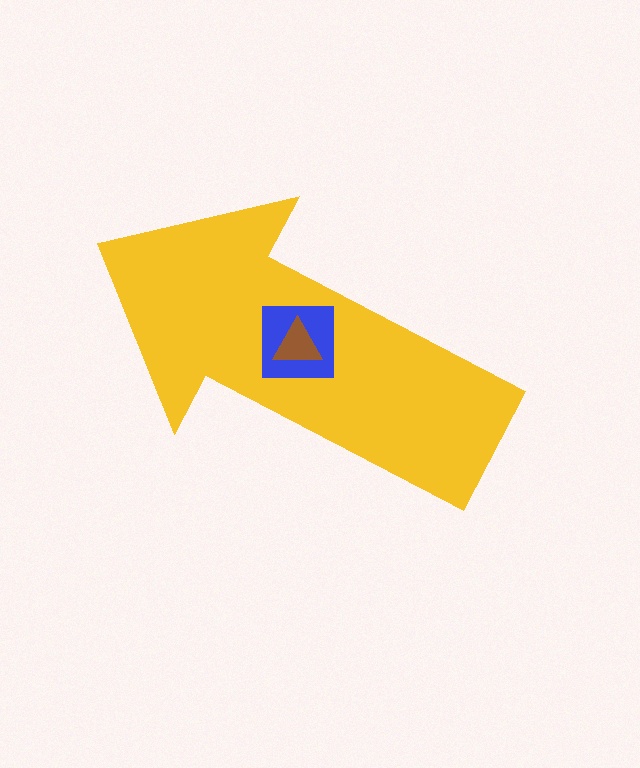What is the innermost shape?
The brown triangle.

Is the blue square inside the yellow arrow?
Yes.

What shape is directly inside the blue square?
The brown triangle.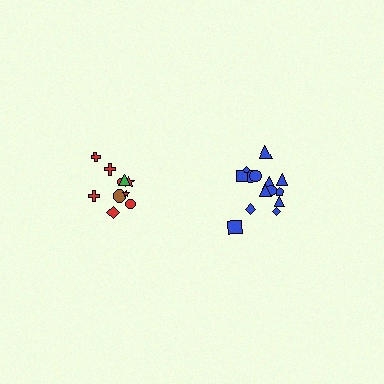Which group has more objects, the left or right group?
The right group.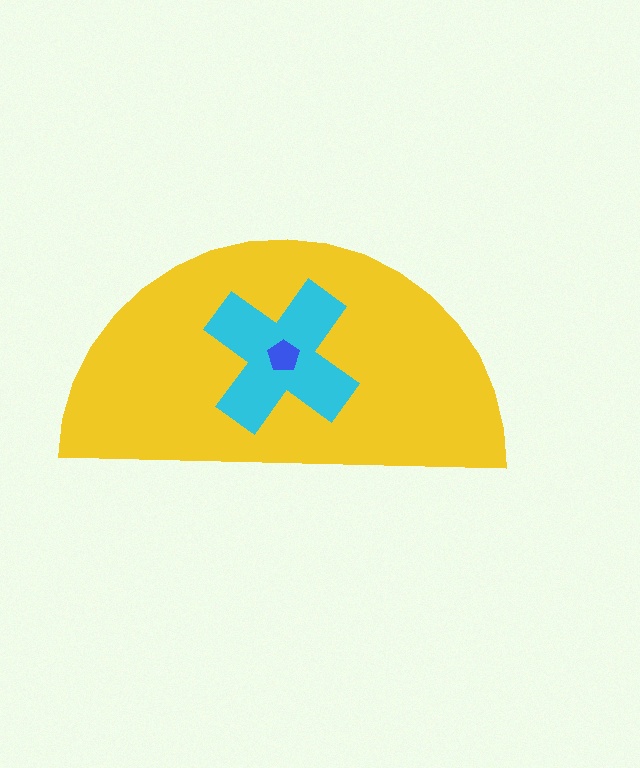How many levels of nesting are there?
3.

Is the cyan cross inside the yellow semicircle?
Yes.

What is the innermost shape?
The blue pentagon.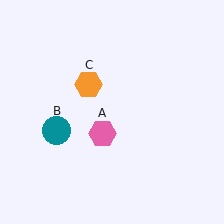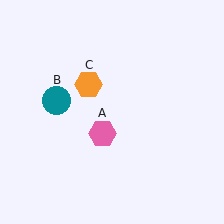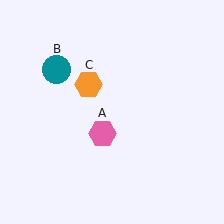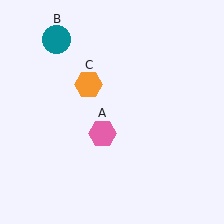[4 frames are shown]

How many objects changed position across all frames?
1 object changed position: teal circle (object B).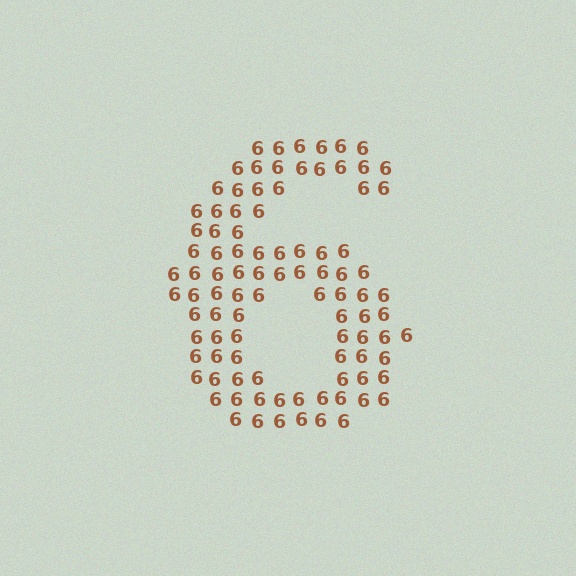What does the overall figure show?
The overall figure shows the digit 6.